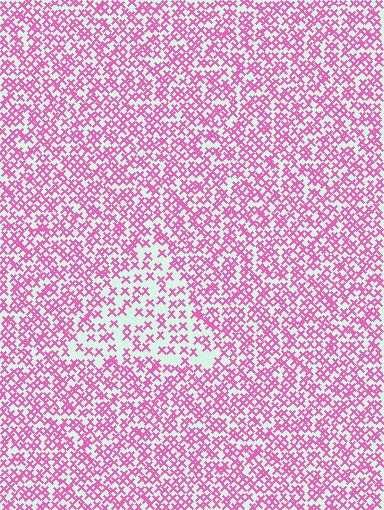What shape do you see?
I see a triangle.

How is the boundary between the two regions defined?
The boundary is defined by a change in element density (approximately 1.9x ratio). All elements are the same color, size, and shape.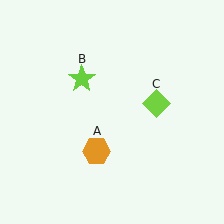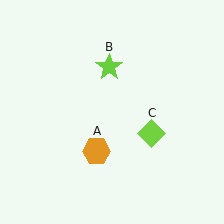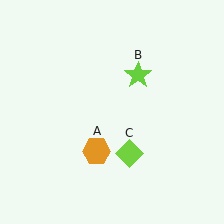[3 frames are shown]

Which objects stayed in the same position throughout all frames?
Orange hexagon (object A) remained stationary.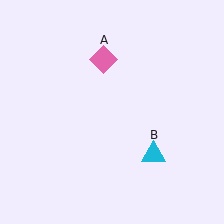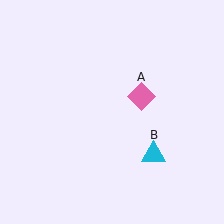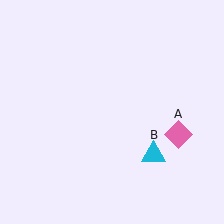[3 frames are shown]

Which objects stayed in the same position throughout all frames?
Cyan triangle (object B) remained stationary.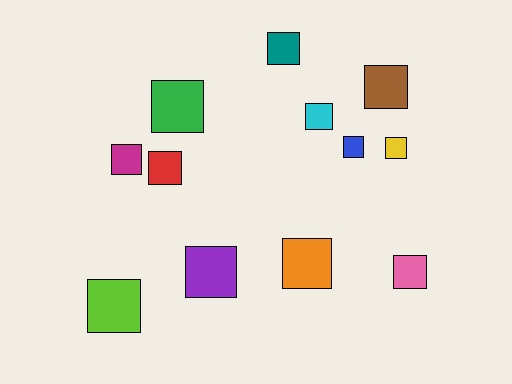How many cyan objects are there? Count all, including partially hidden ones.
There is 1 cyan object.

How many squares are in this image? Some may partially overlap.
There are 12 squares.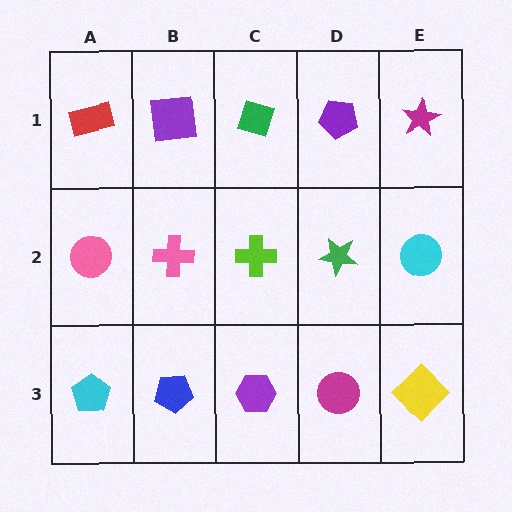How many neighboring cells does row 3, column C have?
3.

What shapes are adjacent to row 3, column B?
A pink cross (row 2, column B), a cyan pentagon (row 3, column A), a purple hexagon (row 3, column C).